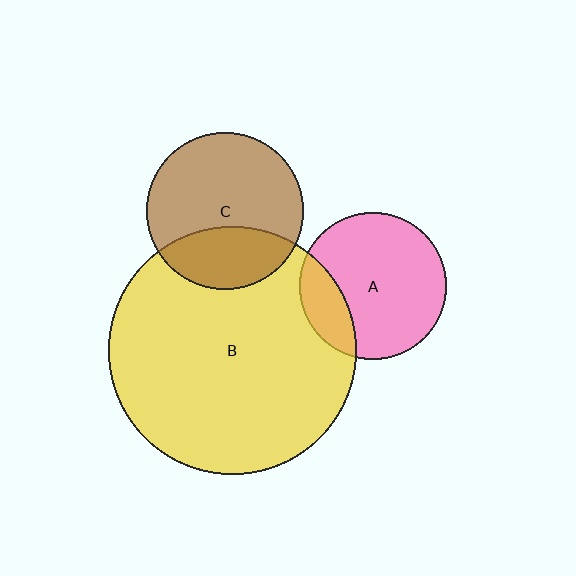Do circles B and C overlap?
Yes.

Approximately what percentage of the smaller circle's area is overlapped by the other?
Approximately 30%.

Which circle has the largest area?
Circle B (yellow).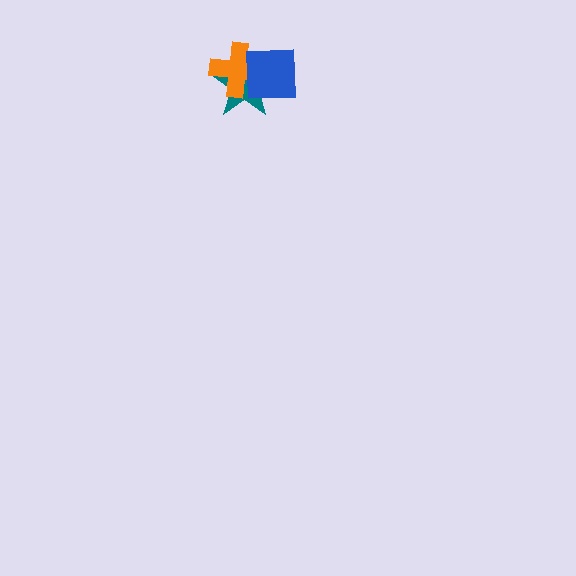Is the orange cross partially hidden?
Yes, it is partially covered by another shape.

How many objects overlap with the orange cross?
2 objects overlap with the orange cross.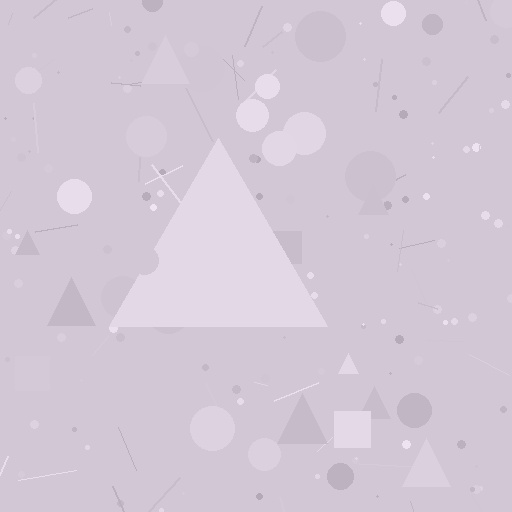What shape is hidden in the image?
A triangle is hidden in the image.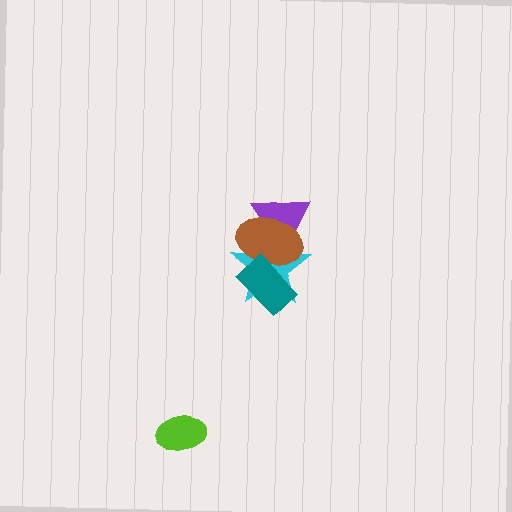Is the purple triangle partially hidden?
Yes, it is partially covered by another shape.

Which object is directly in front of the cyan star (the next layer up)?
The brown ellipse is directly in front of the cyan star.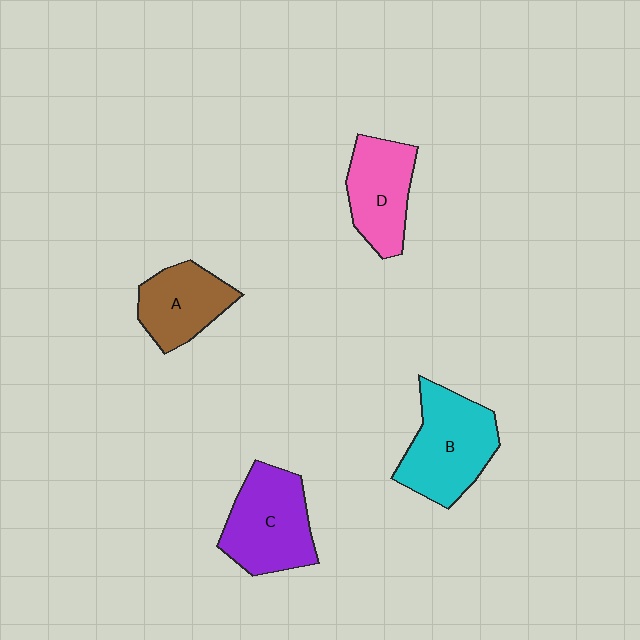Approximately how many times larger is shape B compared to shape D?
Approximately 1.3 times.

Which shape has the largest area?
Shape B (cyan).